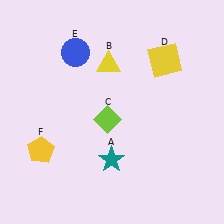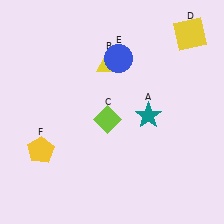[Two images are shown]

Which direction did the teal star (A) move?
The teal star (A) moved up.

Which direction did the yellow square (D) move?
The yellow square (D) moved up.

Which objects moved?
The objects that moved are: the teal star (A), the yellow square (D), the blue circle (E).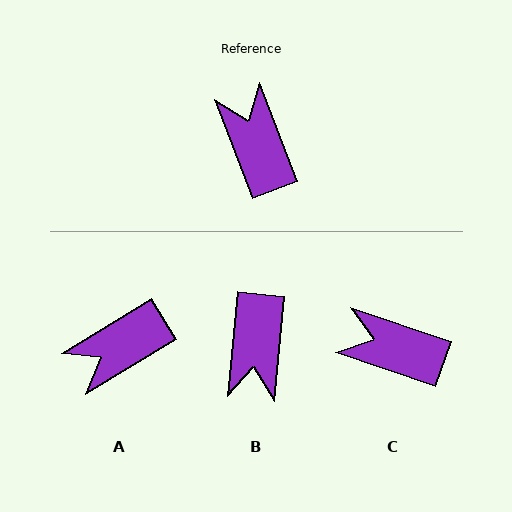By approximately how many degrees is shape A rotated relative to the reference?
Approximately 100 degrees counter-clockwise.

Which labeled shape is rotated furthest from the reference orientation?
B, about 153 degrees away.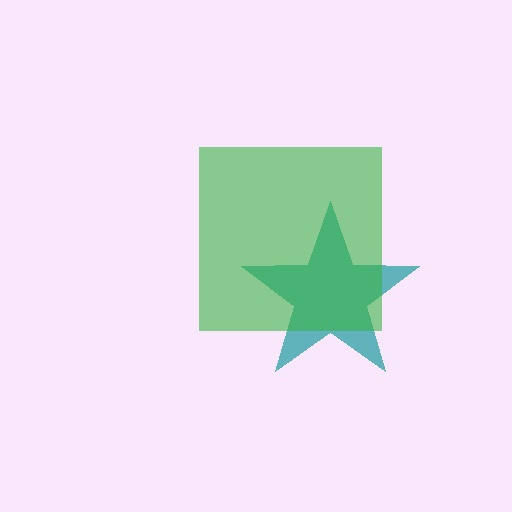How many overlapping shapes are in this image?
There are 2 overlapping shapes in the image.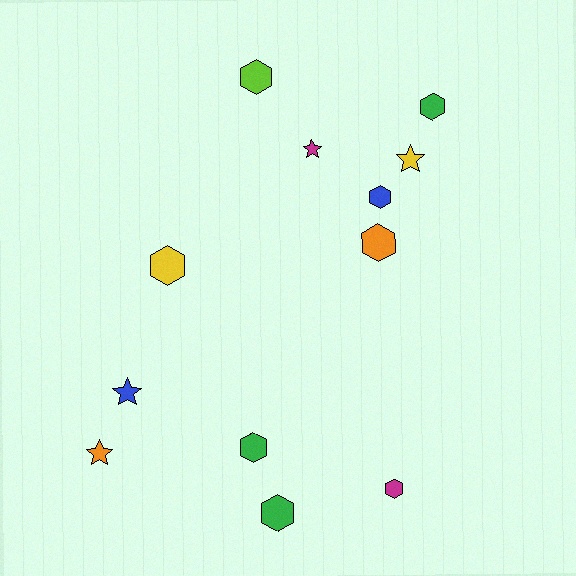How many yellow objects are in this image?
There are 2 yellow objects.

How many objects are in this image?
There are 12 objects.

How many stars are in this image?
There are 4 stars.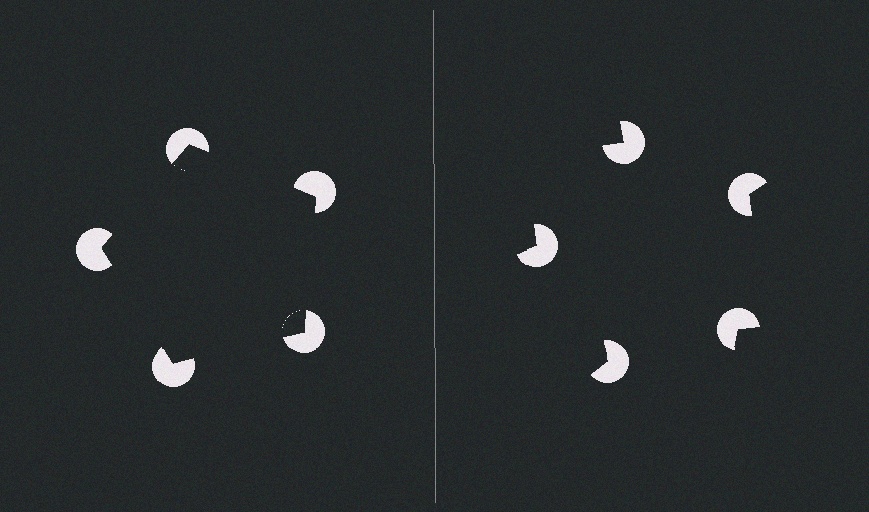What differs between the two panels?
The pac-man discs are positioned identically on both sides; only the wedge orientations differ. On the left they align to a pentagon; on the right they are misaligned.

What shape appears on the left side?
An illusory pentagon.